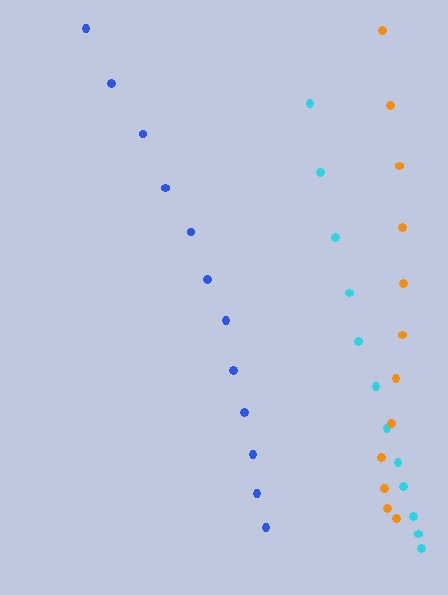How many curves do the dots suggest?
There are 3 distinct paths.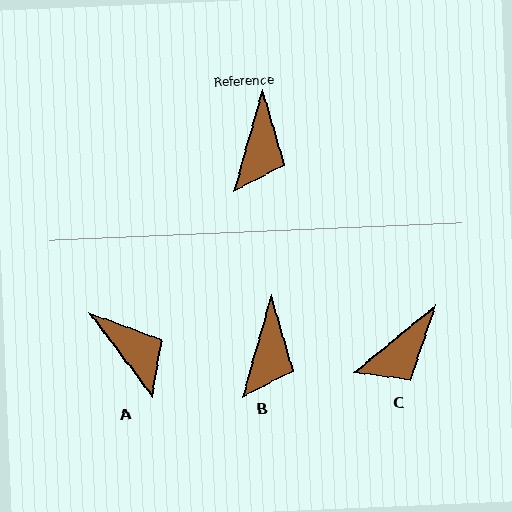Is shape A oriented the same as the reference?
No, it is off by about 53 degrees.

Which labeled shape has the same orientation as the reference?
B.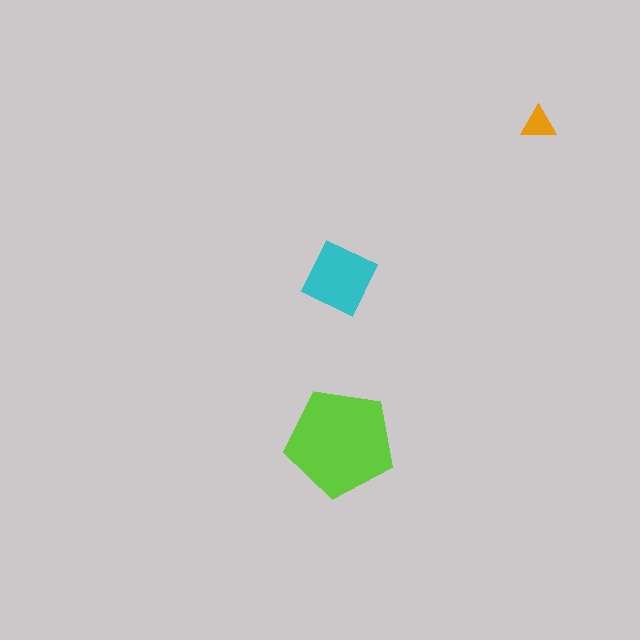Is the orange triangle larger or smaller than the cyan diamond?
Smaller.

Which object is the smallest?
The orange triangle.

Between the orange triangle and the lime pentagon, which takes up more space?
The lime pentagon.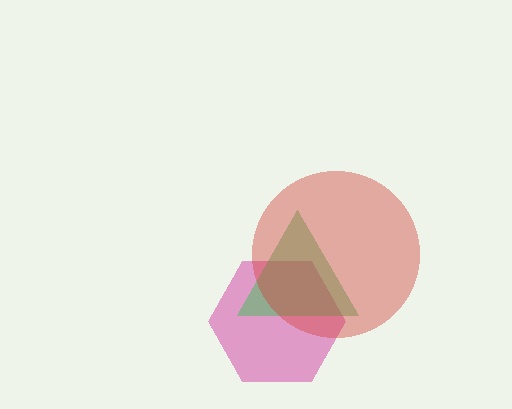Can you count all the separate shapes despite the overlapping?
Yes, there are 3 separate shapes.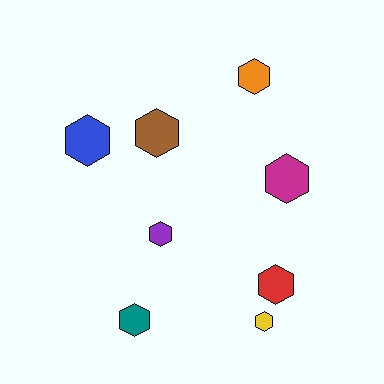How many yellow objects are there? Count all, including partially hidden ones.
There is 1 yellow object.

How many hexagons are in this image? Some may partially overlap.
There are 8 hexagons.